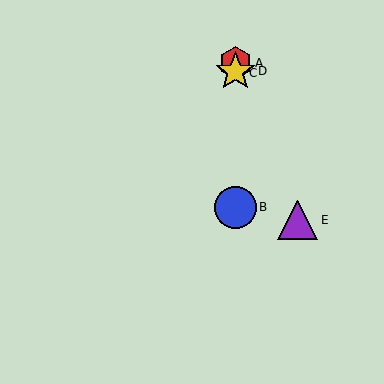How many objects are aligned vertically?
4 objects (A, B, C, D) are aligned vertically.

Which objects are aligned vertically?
Objects A, B, C, D are aligned vertically.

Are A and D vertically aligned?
Yes, both are at x≈235.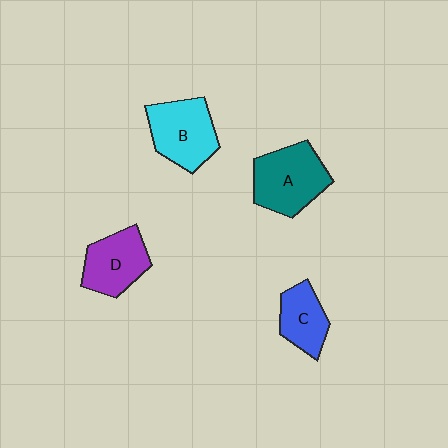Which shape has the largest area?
Shape A (teal).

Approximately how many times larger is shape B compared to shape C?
Approximately 1.5 times.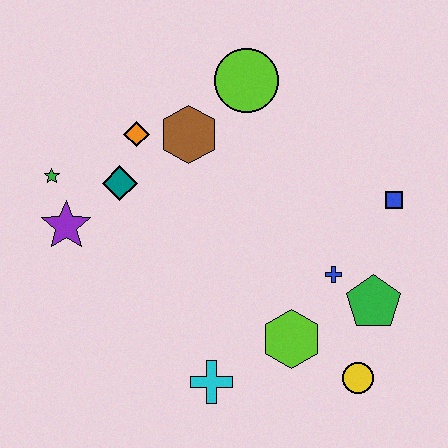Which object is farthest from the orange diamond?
The yellow circle is farthest from the orange diamond.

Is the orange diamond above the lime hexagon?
Yes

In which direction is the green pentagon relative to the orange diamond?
The green pentagon is to the right of the orange diamond.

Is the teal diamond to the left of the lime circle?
Yes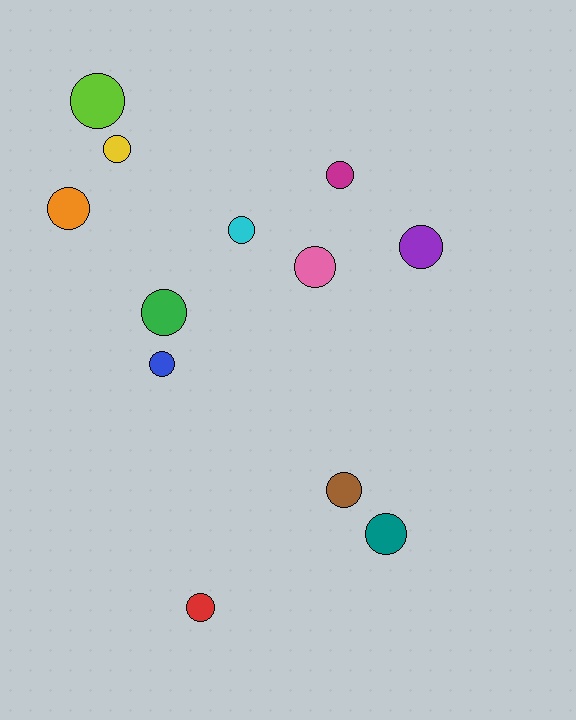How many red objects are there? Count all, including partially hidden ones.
There is 1 red object.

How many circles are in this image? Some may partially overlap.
There are 12 circles.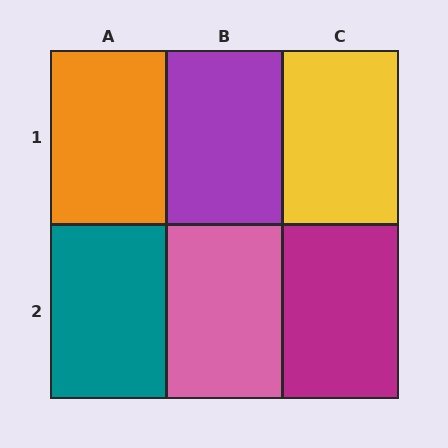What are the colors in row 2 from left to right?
Teal, pink, magenta.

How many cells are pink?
1 cell is pink.